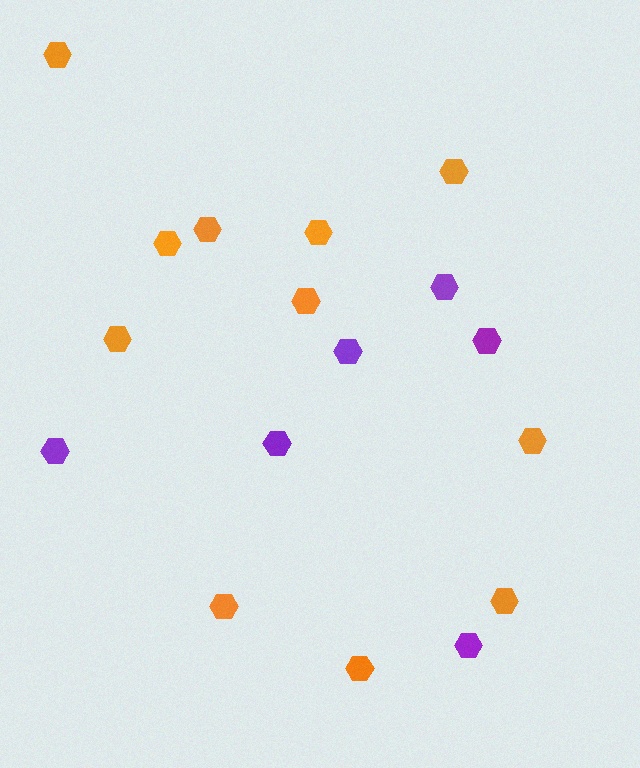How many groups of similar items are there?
There are 2 groups: one group of purple hexagons (6) and one group of orange hexagons (11).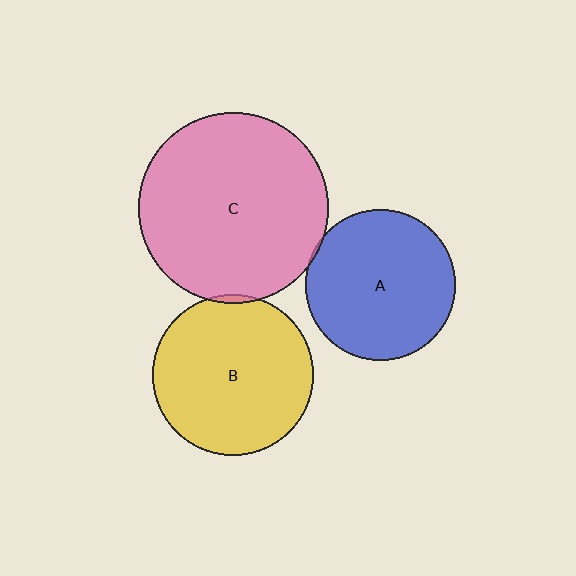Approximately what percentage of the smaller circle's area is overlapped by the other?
Approximately 5%.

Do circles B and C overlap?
Yes.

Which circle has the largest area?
Circle C (pink).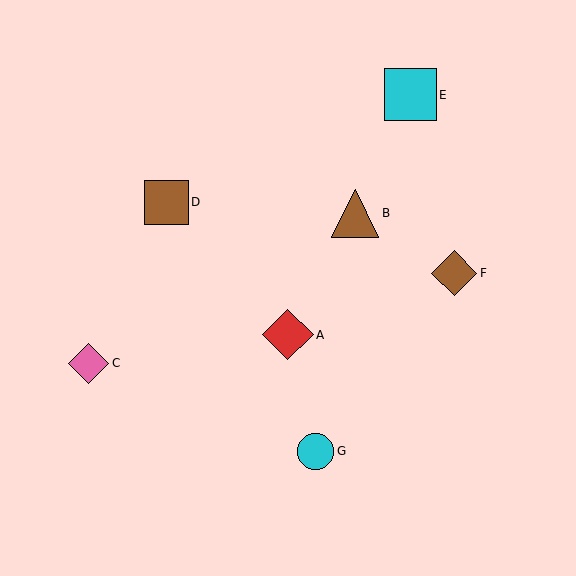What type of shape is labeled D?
Shape D is a brown square.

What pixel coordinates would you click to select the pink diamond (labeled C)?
Click at (89, 363) to select the pink diamond C.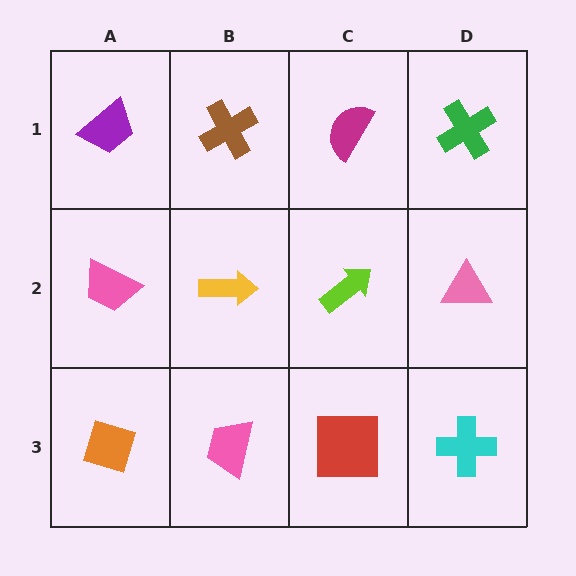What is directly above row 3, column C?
A lime arrow.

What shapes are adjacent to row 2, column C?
A magenta semicircle (row 1, column C), a red square (row 3, column C), a yellow arrow (row 2, column B), a pink triangle (row 2, column D).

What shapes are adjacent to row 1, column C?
A lime arrow (row 2, column C), a brown cross (row 1, column B), a green cross (row 1, column D).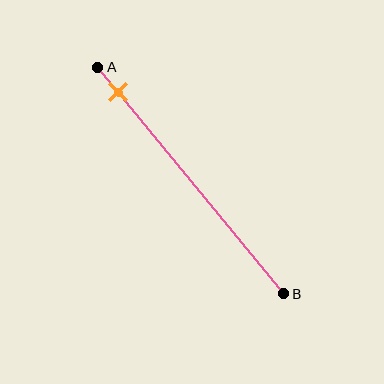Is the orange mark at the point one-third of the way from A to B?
No, the mark is at about 10% from A, not at the 33% one-third point.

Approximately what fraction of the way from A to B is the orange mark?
The orange mark is approximately 10% of the way from A to B.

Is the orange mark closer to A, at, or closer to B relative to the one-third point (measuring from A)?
The orange mark is closer to point A than the one-third point of segment AB.